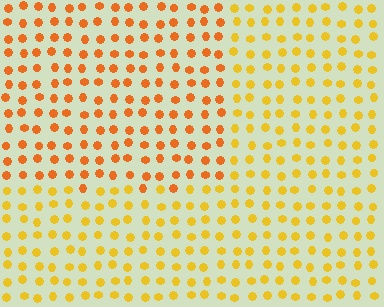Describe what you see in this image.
The image is filled with small yellow elements in a uniform arrangement. A rectangle-shaped region is visible where the elements are tinted to a slightly different hue, forming a subtle color boundary.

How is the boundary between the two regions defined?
The boundary is defined purely by a slight shift in hue (about 26 degrees). Spacing, size, and orientation are identical on both sides.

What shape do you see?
I see a rectangle.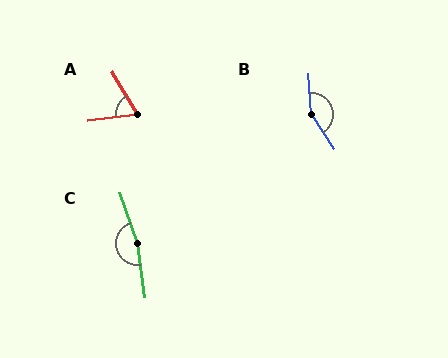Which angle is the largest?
C, at approximately 169 degrees.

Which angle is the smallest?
A, at approximately 66 degrees.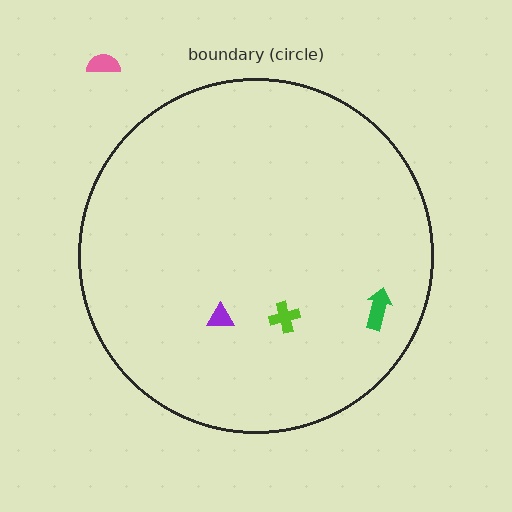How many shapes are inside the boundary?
3 inside, 1 outside.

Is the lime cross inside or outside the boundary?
Inside.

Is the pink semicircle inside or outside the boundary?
Outside.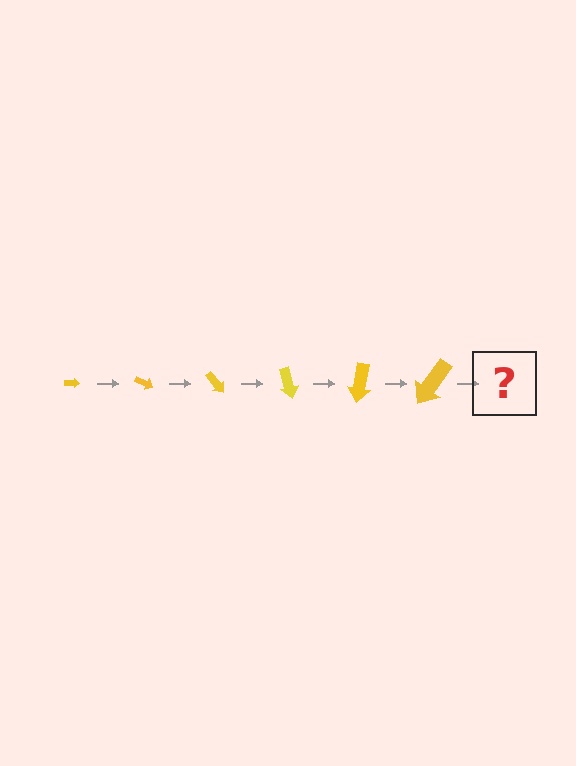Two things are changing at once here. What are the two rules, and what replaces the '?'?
The two rules are that the arrow grows larger each step and it rotates 25 degrees each step. The '?' should be an arrow, larger than the previous one and rotated 150 degrees from the start.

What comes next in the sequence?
The next element should be an arrow, larger than the previous one and rotated 150 degrees from the start.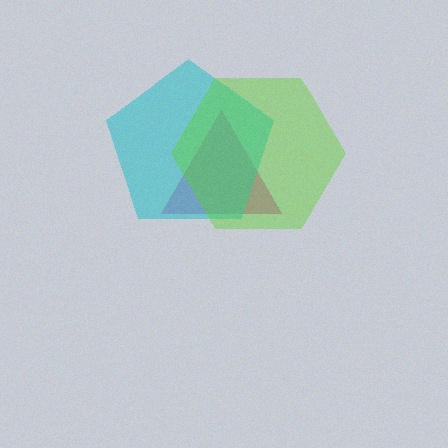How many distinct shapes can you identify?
There are 3 distinct shapes: a magenta triangle, a cyan pentagon, a lime hexagon.